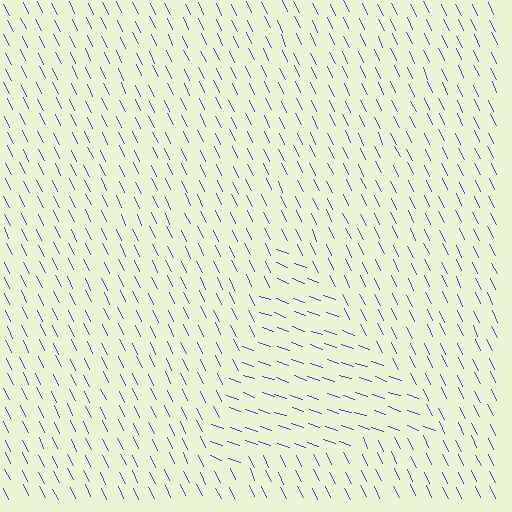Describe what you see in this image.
The image is filled with small blue line segments. A triangle region in the image has lines oriented differently from the surrounding lines, creating a visible texture boundary.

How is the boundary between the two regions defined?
The boundary is defined purely by a change in line orientation (approximately 45 degrees difference). All lines are the same color and thickness.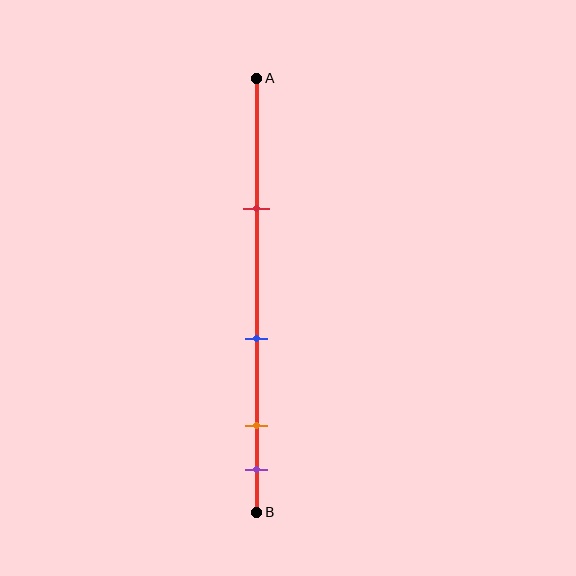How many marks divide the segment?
There are 4 marks dividing the segment.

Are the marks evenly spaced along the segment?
No, the marks are not evenly spaced.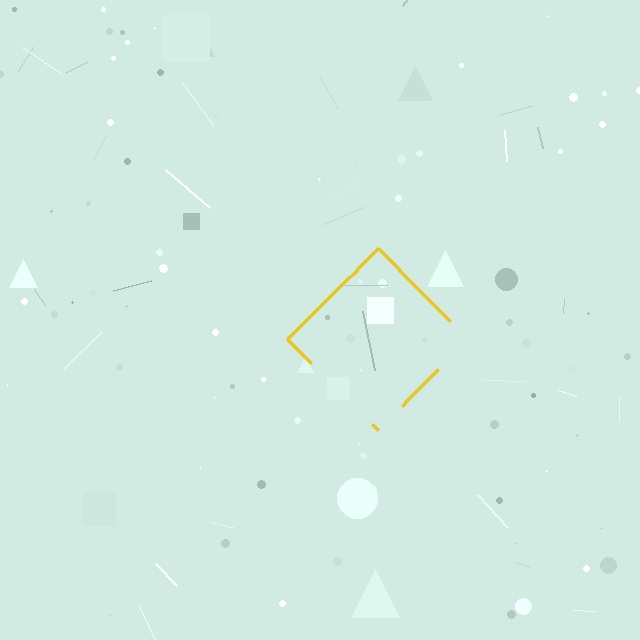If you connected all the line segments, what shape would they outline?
They would outline a diamond.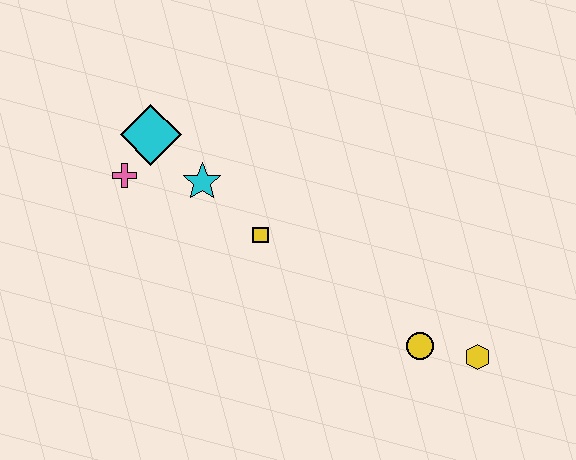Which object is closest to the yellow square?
The cyan star is closest to the yellow square.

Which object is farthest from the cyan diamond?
The yellow hexagon is farthest from the cyan diamond.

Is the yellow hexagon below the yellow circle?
Yes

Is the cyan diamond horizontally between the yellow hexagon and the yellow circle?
No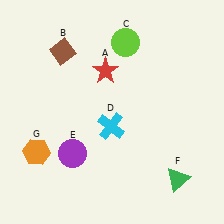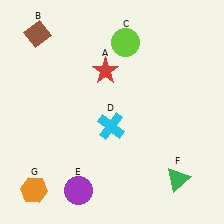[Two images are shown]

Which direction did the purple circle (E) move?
The purple circle (E) moved down.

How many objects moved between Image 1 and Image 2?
3 objects moved between the two images.